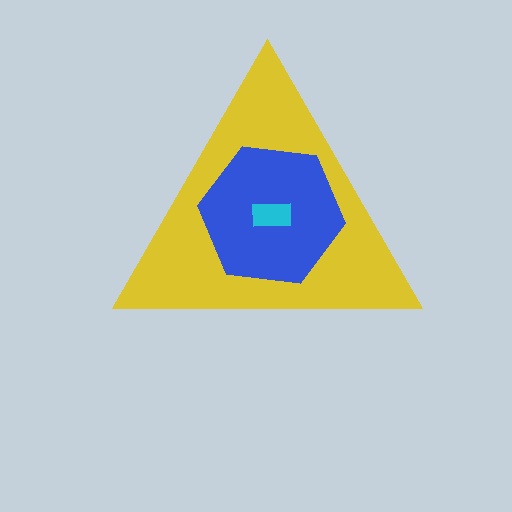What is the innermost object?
The cyan rectangle.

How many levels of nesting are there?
3.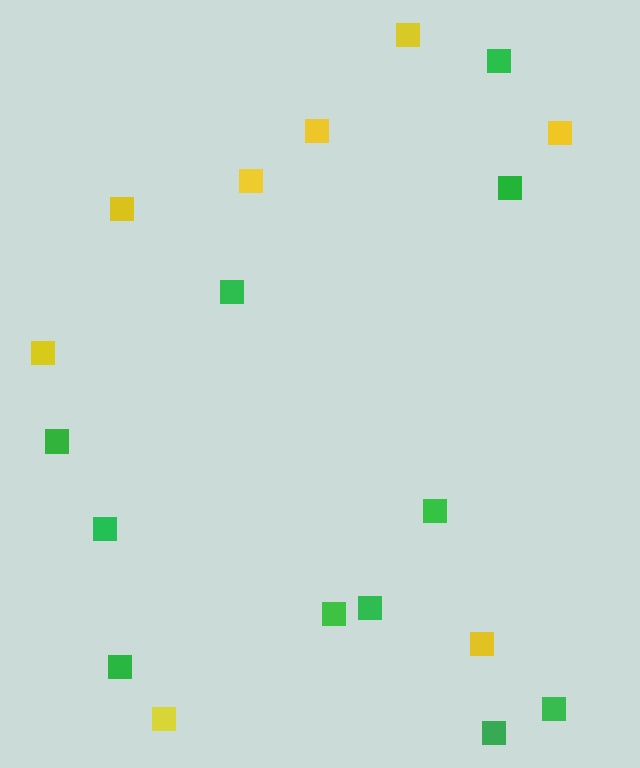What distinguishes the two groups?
There are 2 groups: one group of green squares (11) and one group of yellow squares (8).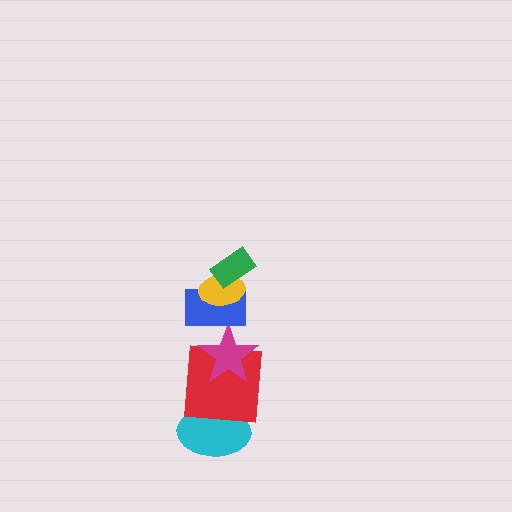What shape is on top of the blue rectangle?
The yellow ellipse is on top of the blue rectangle.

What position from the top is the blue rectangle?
The blue rectangle is 3rd from the top.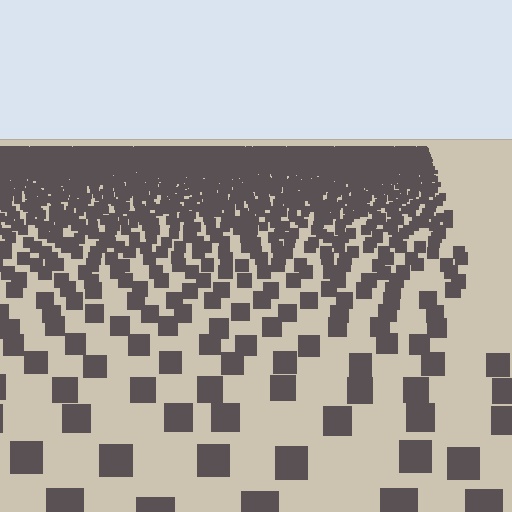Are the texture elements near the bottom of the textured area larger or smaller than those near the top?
Larger. Near the bottom, elements are closer to the viewer and appear at a bigger on-screen size.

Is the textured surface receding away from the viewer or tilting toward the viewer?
The surface is receding away from the viewer. Texture elements get smaller and denser toward the top.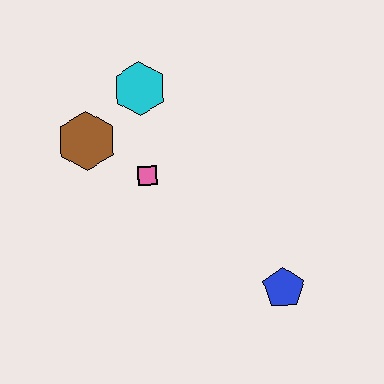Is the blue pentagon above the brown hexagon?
No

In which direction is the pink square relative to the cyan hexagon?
The pink square is below the cyan hexagon.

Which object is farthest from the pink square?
The blue pentagon is farthest from the pink square.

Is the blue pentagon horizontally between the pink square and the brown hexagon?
No